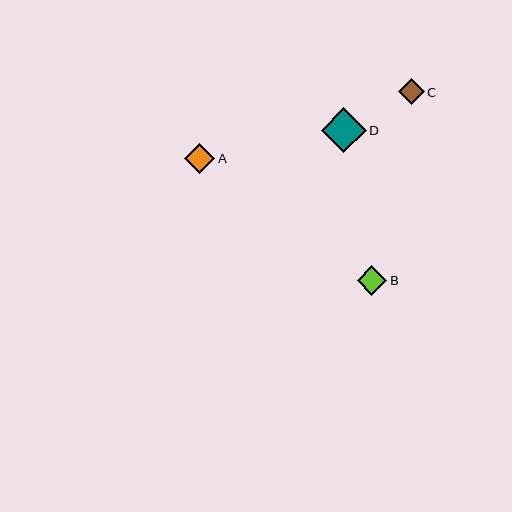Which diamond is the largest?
Diamond D is the largest with a size of approximately 45 pixels.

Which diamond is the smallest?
Diamond C is the smallest with a size of approximately 26 pixels.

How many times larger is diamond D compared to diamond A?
Diamond D is approximately 1.5 times the size of diamond A.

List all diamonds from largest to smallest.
From largest to smallest: D, A, B, C.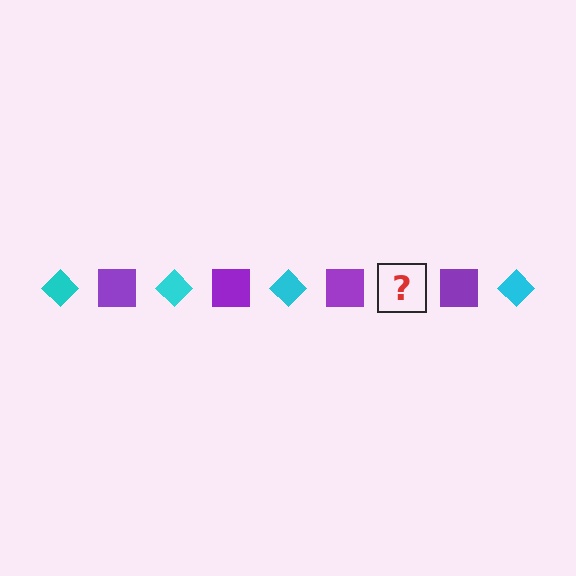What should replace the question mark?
The question mark should be replaced with a cyan diamond.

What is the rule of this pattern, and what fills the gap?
The rule is that the pattern alternates between cyan diamond and purple square. The gap should be filled with a cyan diamond.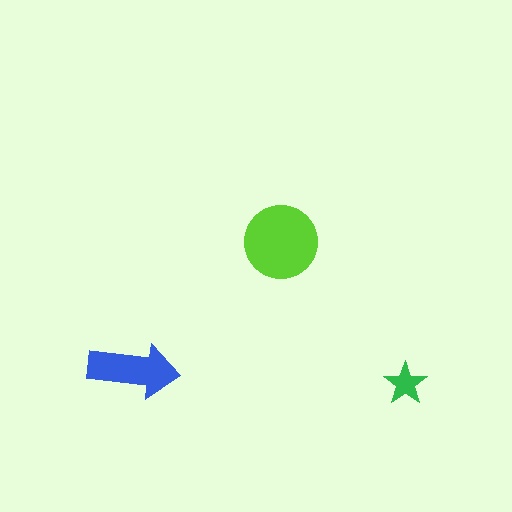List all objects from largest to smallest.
The lime circle, the blue arrow, the green star.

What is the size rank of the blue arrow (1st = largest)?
2nd.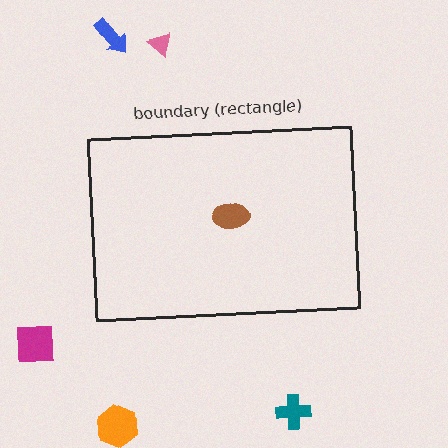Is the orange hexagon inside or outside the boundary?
Outside.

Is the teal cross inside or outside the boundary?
Outside.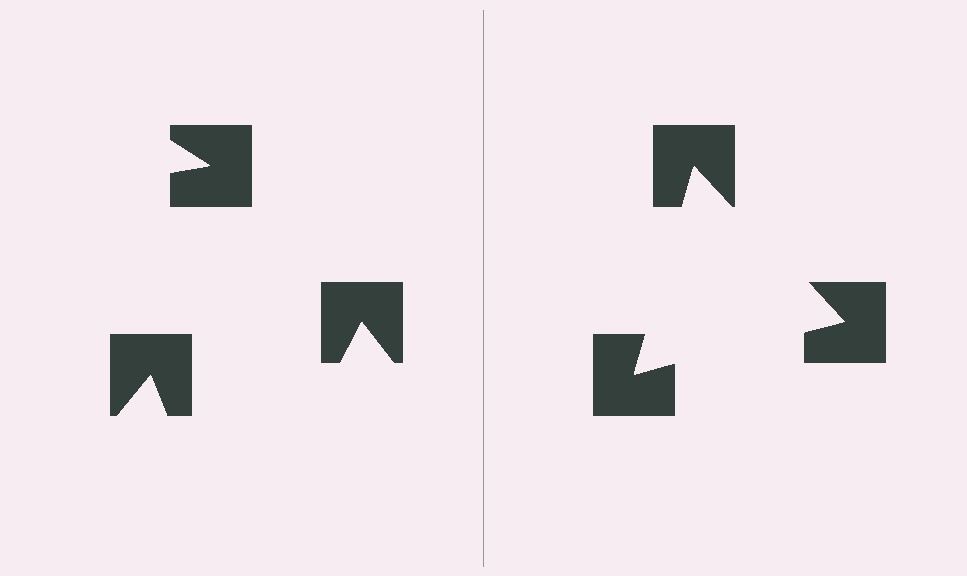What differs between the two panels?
The notched squares are positioned identically on both sides; only the wedge orientations differ. On the right they align to a triangle; on the left they are misaligned.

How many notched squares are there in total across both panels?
6 — 3 on each side.